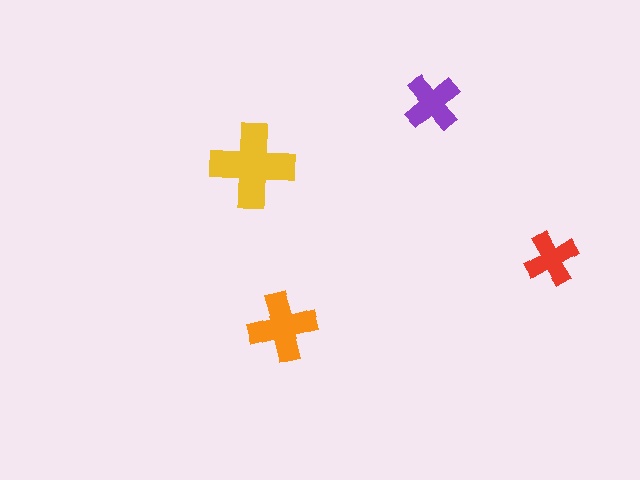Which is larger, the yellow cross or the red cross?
The yellow one.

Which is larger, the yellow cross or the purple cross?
The yellow one.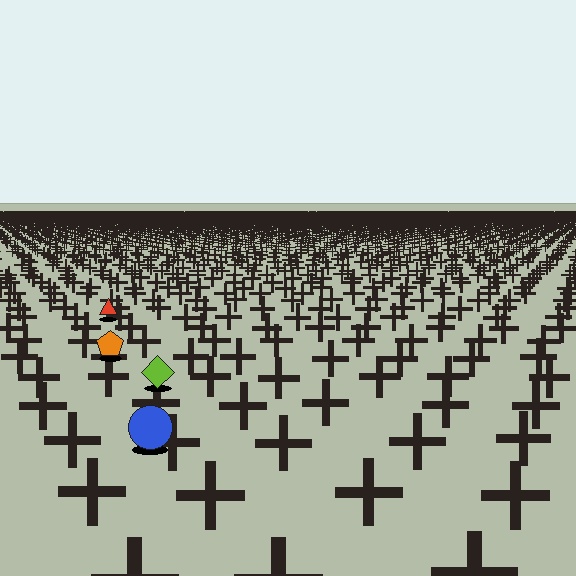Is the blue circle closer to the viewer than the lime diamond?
Yes. The blue circle is closer — you can tell from the texture gradient: the ground texture is coarser near it.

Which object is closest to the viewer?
The blue circle is closest. The texture marks near it are larger and more spread out.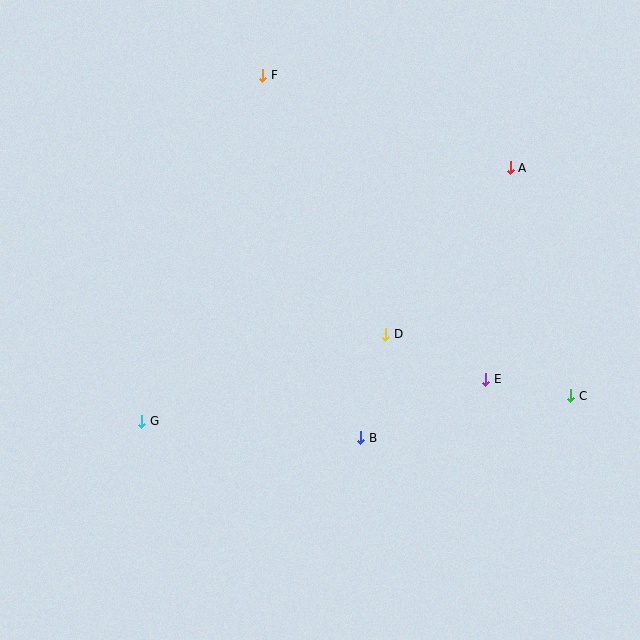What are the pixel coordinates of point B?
Point B is at (361, 438).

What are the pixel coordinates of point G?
Point G is at (142, 421).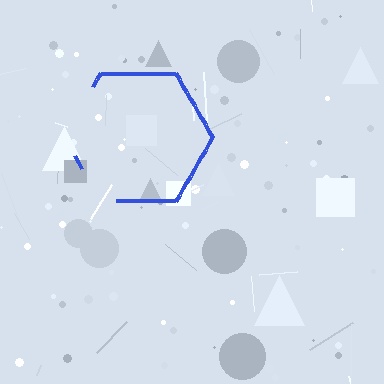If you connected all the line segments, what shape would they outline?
They would outline a hexagon.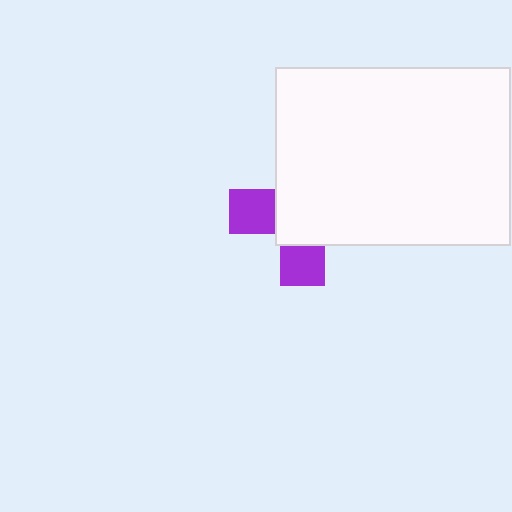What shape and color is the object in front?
The object in front is a white rectangle.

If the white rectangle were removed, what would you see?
You would see the complete purple cross.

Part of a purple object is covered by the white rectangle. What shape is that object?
It is a cross.